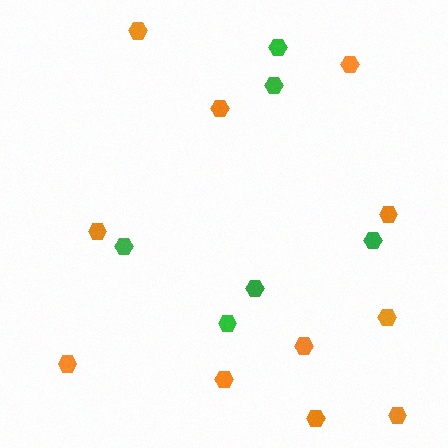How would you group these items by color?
There are 2 groups: one group of orange hexagons (11) and one group of green hexagons (6).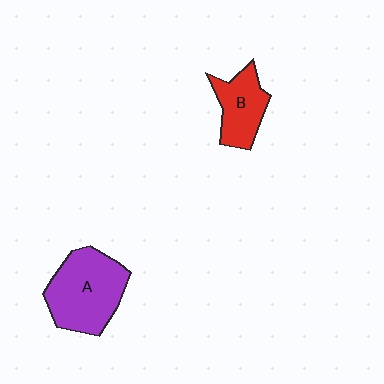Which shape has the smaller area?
Shape B (red).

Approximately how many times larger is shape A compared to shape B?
Approximately 1.6 times.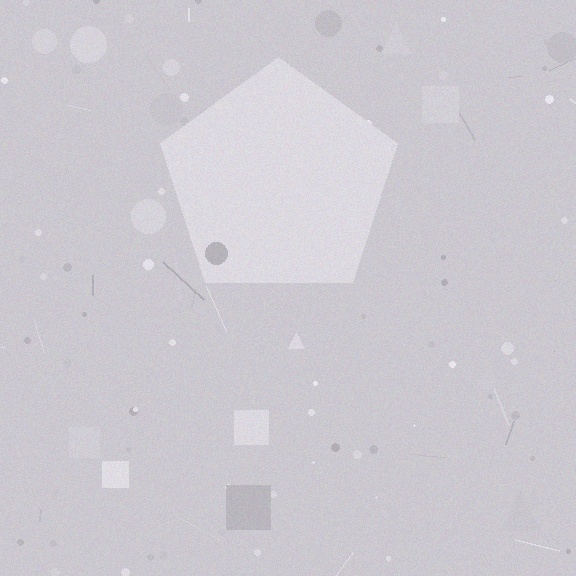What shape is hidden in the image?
A pentagon is hidden in the image.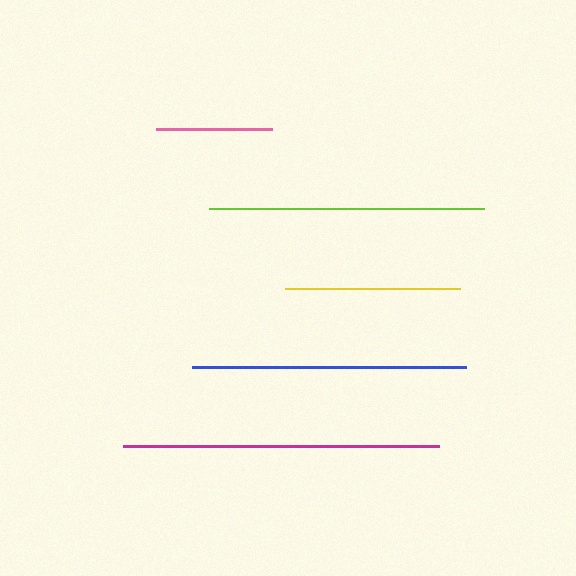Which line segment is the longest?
The magenta line is the longest at approximately 316 pixels.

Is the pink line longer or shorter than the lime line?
The lime line is longer than the pink line.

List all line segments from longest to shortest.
From longest to shortest: magenta, lime, blue, yellow, pink.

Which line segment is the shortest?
The pink line is the shortest at approximately 117 pixels.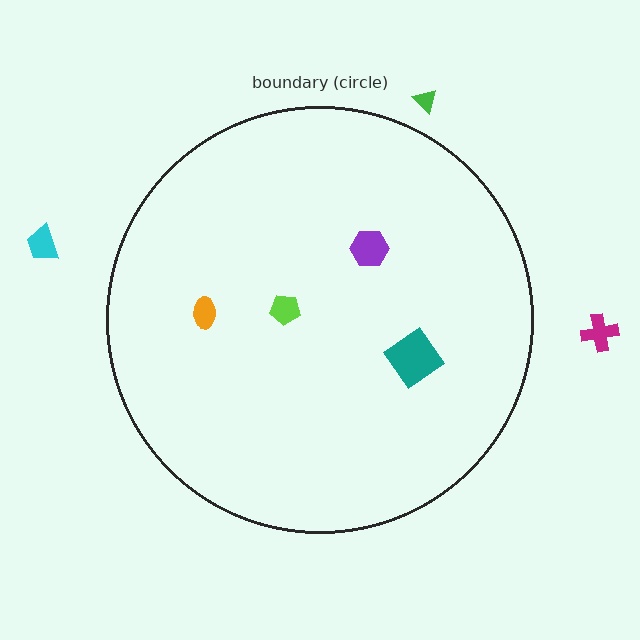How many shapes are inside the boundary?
4 inside, 3 outside.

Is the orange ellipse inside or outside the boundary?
Inside.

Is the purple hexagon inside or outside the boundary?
Inside.